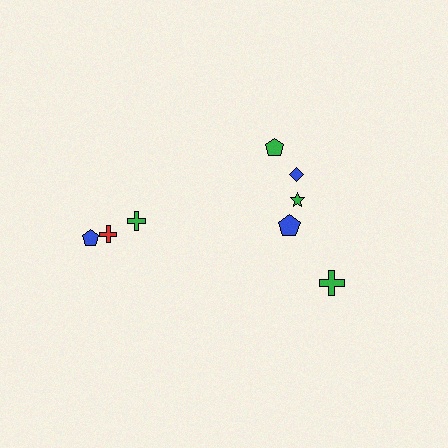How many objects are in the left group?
There are 3 objects.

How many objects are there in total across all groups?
There are 8 objects.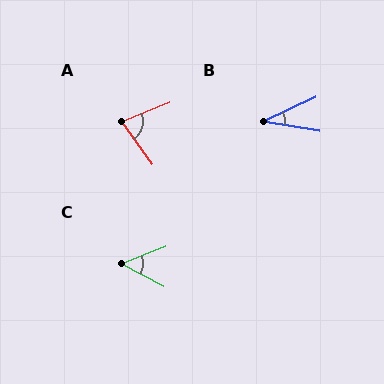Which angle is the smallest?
B, at approximately 35 degrees.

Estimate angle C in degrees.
Approximately 50 degrees.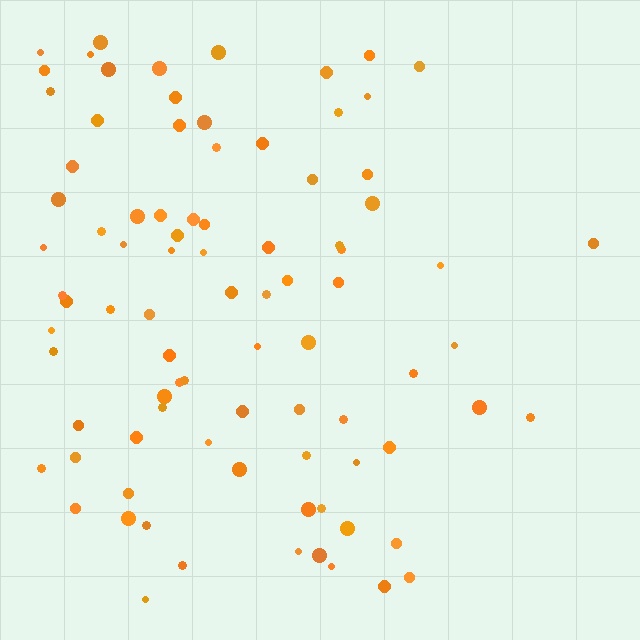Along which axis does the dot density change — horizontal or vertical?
Horizontal.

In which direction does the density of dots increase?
From right to left, with the left side densest.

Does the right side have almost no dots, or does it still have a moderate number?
Still a moderate number, just noticeably fewer than the left.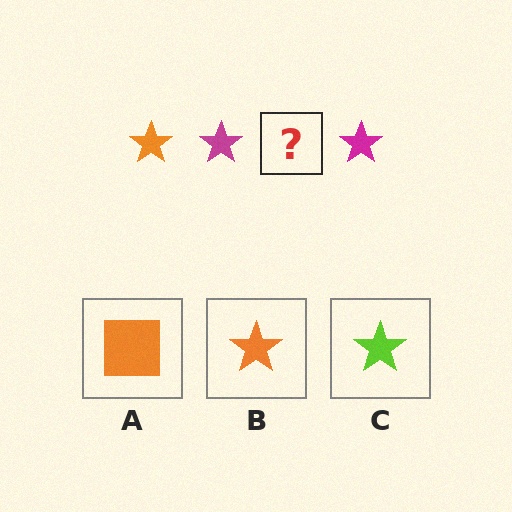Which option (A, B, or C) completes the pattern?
B.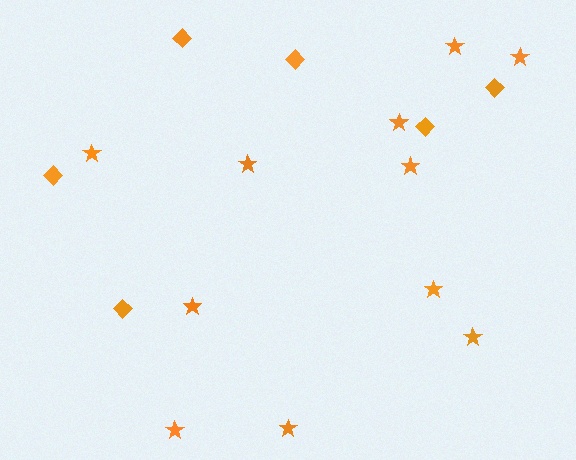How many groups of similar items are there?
There are 2 groups: one group of stars (11) and one group of diamonds (6).